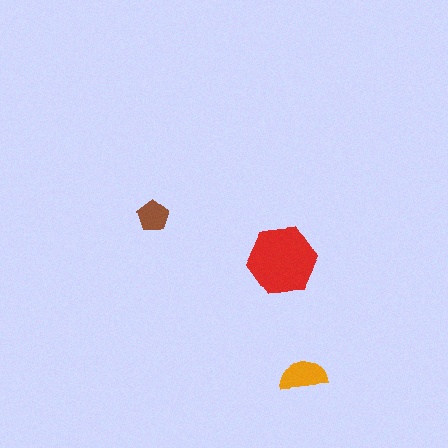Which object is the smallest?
The brown pentagon.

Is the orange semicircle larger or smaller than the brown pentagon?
Larger.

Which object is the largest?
The red hexagon.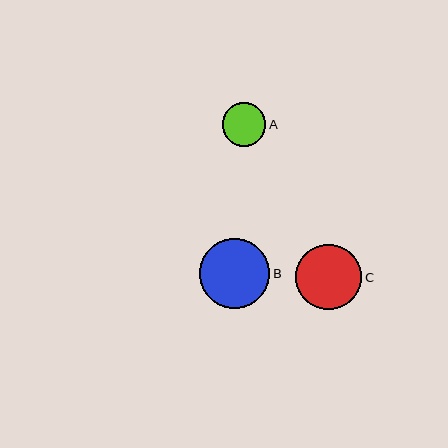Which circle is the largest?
Circle B is the largest with a size of approximately 70 pixels.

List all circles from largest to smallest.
From largest to smallest: B, C, A.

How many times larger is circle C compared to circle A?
Circle C is approximately 1.5 times the size of circle A.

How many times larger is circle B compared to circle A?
Circle B is approximately 1.6 times the size of circle A.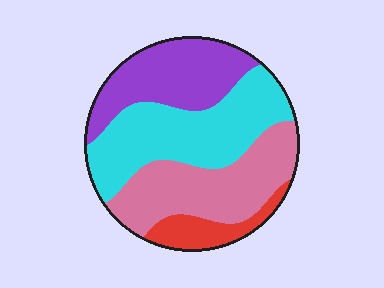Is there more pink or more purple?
Pink.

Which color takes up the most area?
Cyan, at roughly 35%.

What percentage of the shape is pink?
Pink takes up about one third (1/3) of the shape.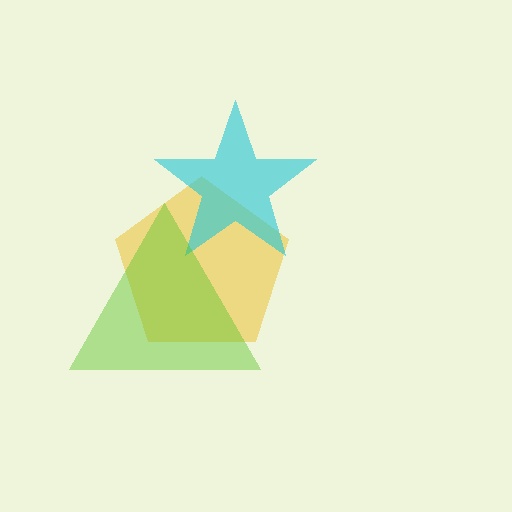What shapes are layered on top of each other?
The layered shapes are: a yellow pentagon, a cyan star, a lime triangle.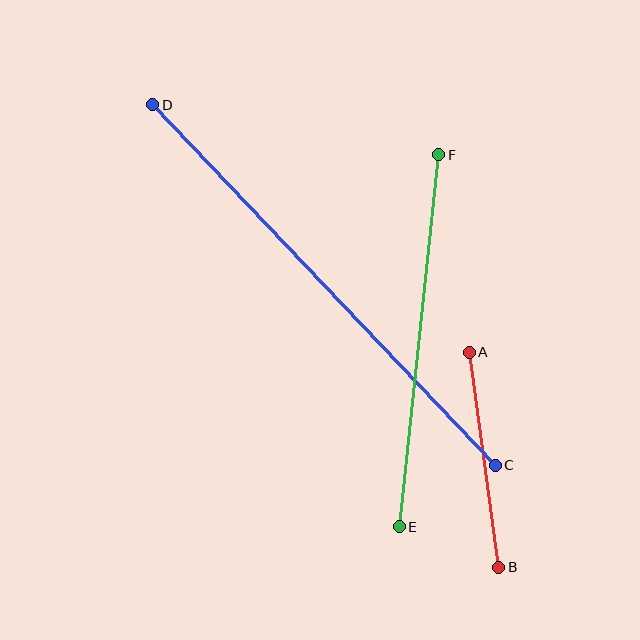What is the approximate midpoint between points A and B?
The midpoint is at approximately (484, 460) pixels.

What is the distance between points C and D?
The distance is approximately 497 pixels.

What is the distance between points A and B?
The distance is approximately 217 pixels.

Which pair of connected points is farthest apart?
Points C and D are farthest apart.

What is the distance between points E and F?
The distance is approximately 374 pixels.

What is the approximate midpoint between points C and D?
The midpoint is at approximately (324, 285) pixels.